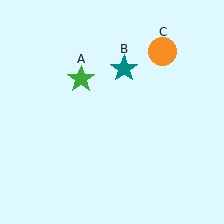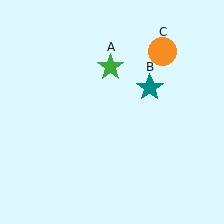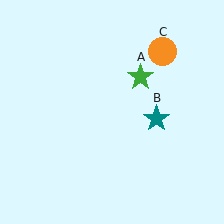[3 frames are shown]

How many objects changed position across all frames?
2 objects changed position: green star (object A), teal star (object B).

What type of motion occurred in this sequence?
The green star (object A), teal star (object B) rotated clockwise around the center of the scene.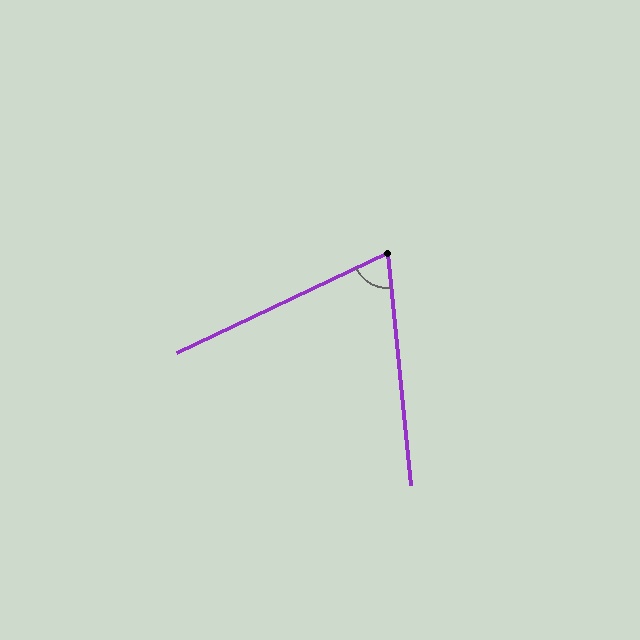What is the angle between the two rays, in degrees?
Approximately 70 degrees.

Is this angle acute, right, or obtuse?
It is acute.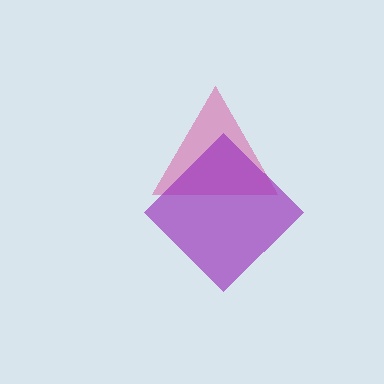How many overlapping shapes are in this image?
There are 2 overlapping shapes in the image.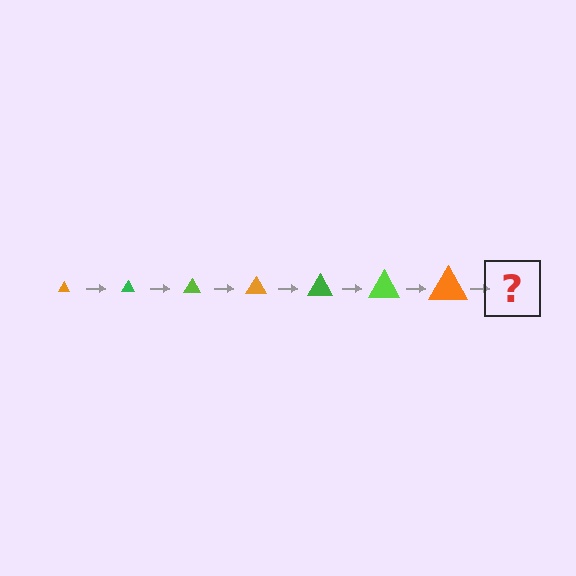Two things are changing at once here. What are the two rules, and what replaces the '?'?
The two rules are that the triangle grows larger each step and the color cycles through orange, green, and lime. The '?' should be a green triangle, larger than the previous one.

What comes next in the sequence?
The next element should be a green triangle, larger than the previous one.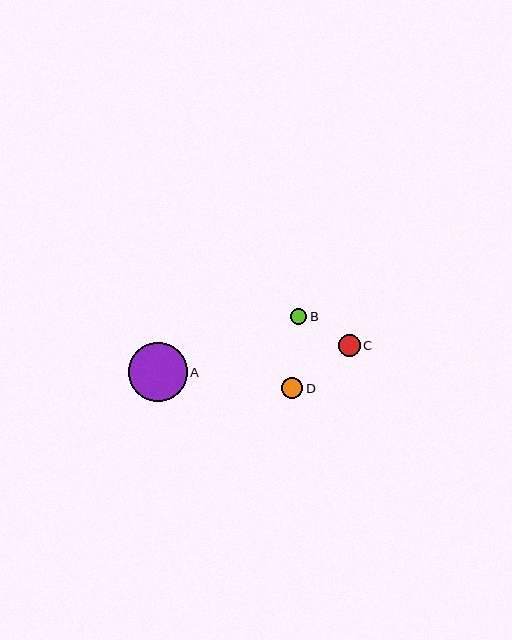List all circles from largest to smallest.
From largest to smallest: A, C, D, B.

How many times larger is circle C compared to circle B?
Circle C is approximately 1.3 times the size of circle B.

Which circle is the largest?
Circle A is the largest with a size of approximately 59 pixels.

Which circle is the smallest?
Circle B is the smallest with a size of approximately 16 pixels.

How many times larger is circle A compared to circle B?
Circle A is approximately 3.6 times the size of circle B.